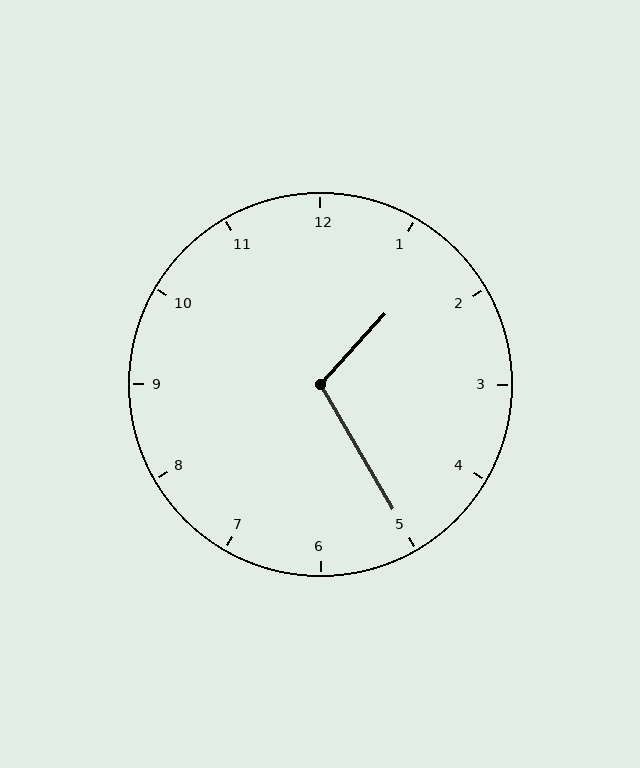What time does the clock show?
1:25.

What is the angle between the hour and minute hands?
Approximately 108 degrees.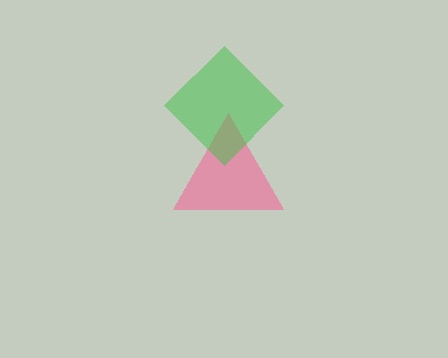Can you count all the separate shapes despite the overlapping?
Yes, there are 2 separate shapes.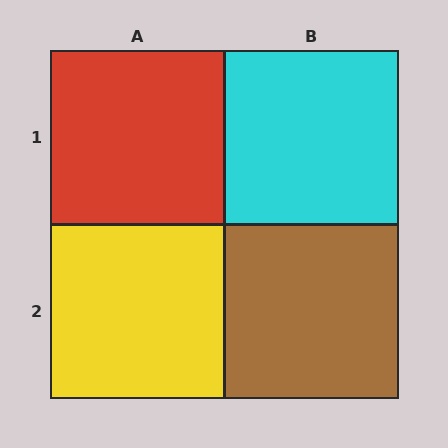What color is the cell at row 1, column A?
Red.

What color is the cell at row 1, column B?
Cyan.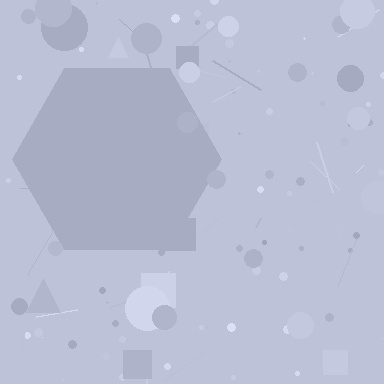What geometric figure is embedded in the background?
A hexagon is embedded in the background.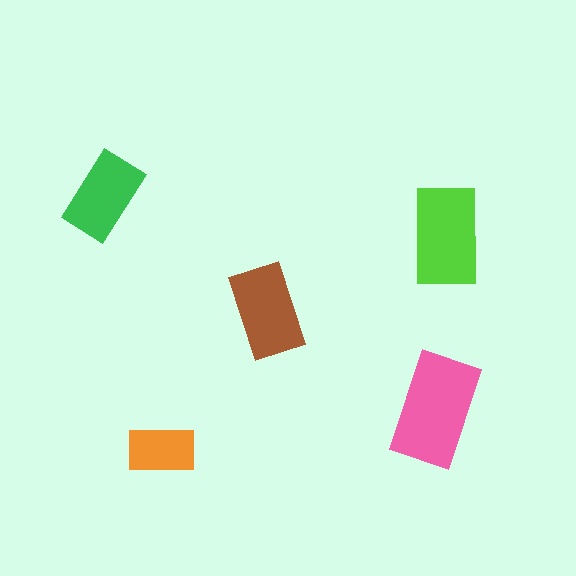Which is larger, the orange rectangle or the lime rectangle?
The lime one.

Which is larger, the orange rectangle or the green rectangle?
The green one.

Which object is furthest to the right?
The lime rectangle is rightmost.